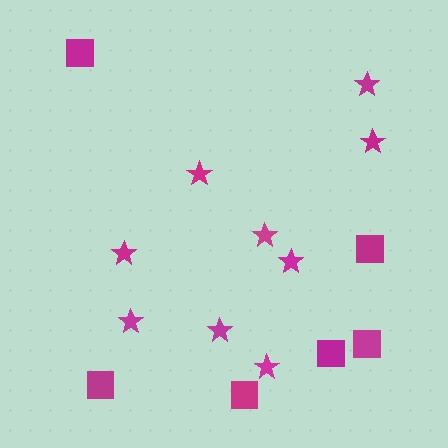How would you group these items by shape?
There are 2 groups: one group of stars (9) and one group of squares (6).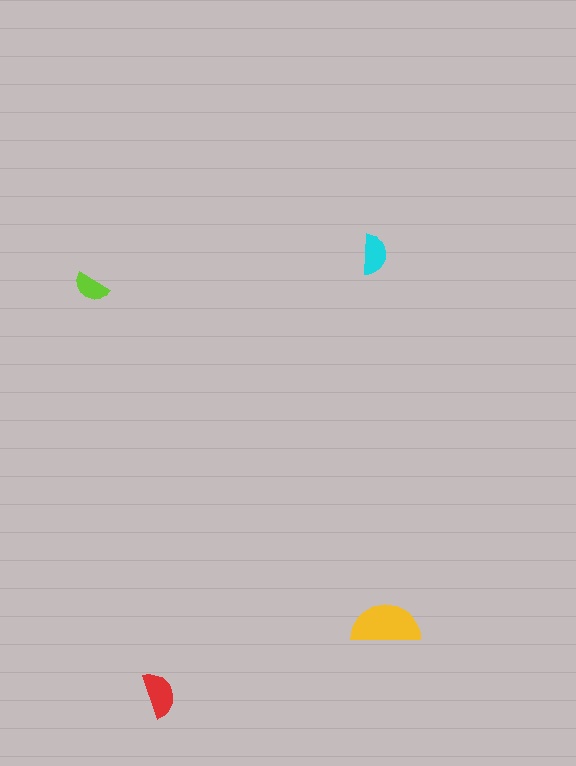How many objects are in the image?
There are 4 objects in the image.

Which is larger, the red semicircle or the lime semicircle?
The red one.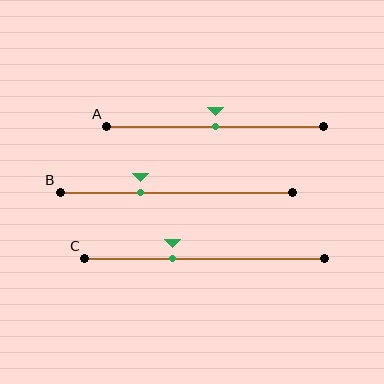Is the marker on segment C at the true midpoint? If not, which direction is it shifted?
No, the marker on segment C is shifted to the left by about 13% of the segment length.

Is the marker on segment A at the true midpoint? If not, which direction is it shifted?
Yes, the marker on segment A is at the true midpoint.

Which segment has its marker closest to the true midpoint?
Segment A has its marker closest to the true midpoint.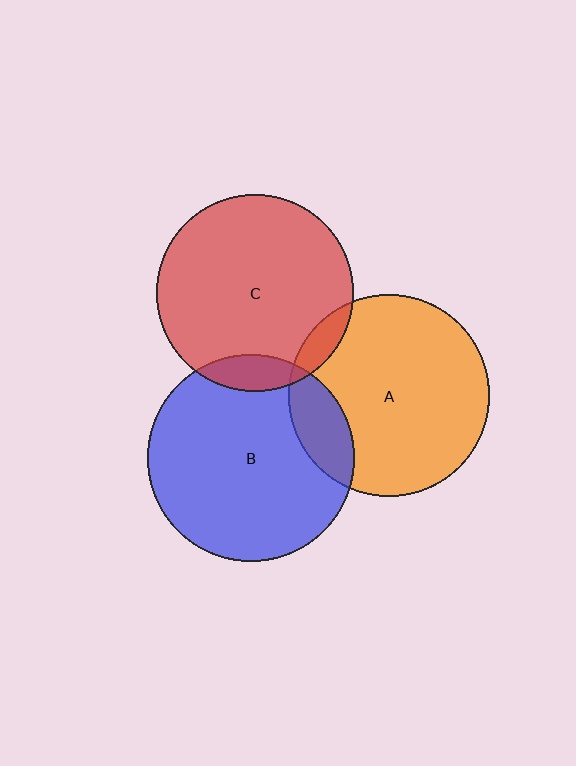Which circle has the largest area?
Circle B (blue).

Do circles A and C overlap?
Yes.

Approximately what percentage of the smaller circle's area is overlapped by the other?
Approximately 5%.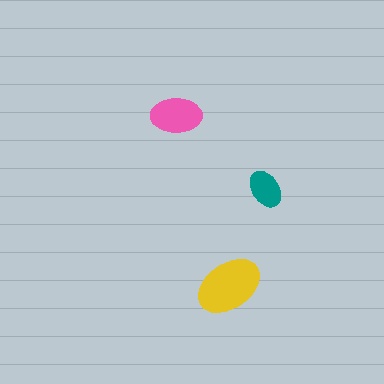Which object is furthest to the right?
The teal ellipse is rightmost.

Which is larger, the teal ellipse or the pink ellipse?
The pink one.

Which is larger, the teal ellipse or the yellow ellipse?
The yellow one.